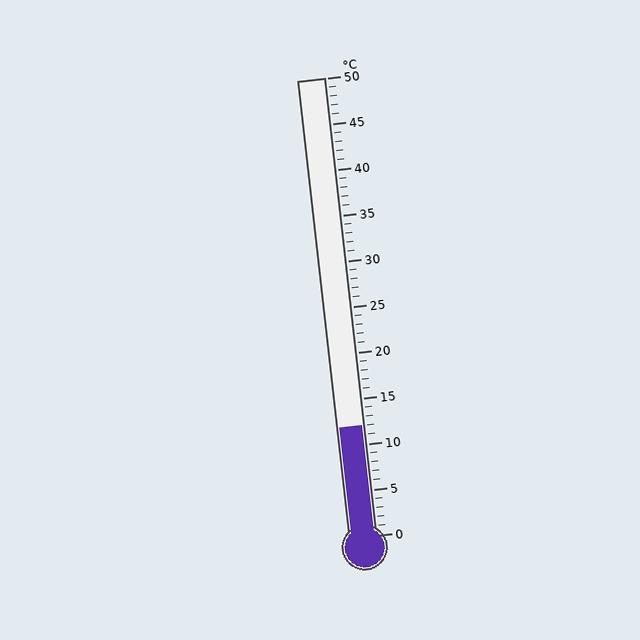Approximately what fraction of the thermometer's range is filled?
The thermometer is filled to approximately 25% of its range.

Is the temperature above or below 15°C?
The temperature is below 15°C.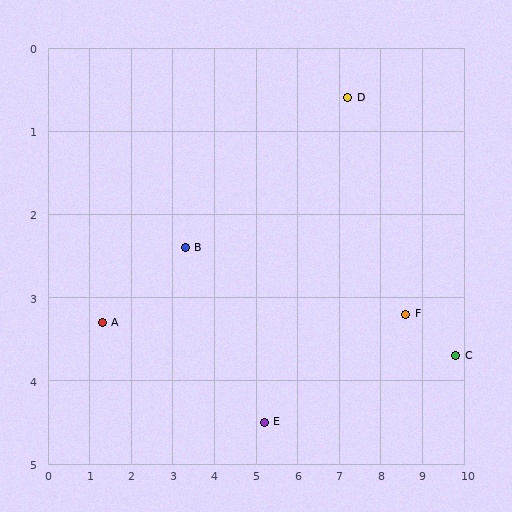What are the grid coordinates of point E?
Point E is at approximately (5.2, 4.5).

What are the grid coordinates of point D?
Point D is at approximately (7.2, 0.6).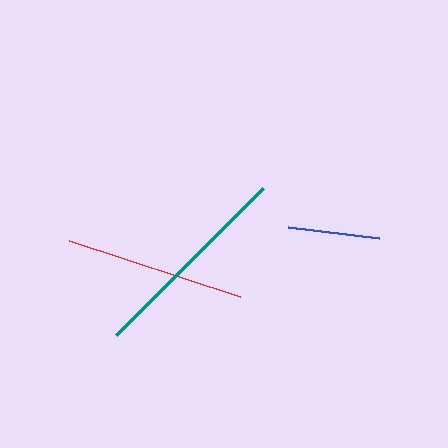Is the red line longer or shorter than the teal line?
The teal line is longer than the red line.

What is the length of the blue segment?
The blue segment is approximately 92 pixels long.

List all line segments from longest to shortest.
From longest to shortest: teal, red, blue.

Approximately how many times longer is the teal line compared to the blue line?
The teal line is approximately 2.3 times the length of the blue line.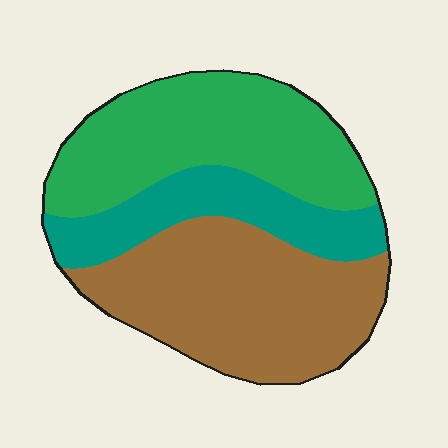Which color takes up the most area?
Brown, at roughly 40%.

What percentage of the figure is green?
Green covers about 35% of the figure.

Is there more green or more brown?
Brown.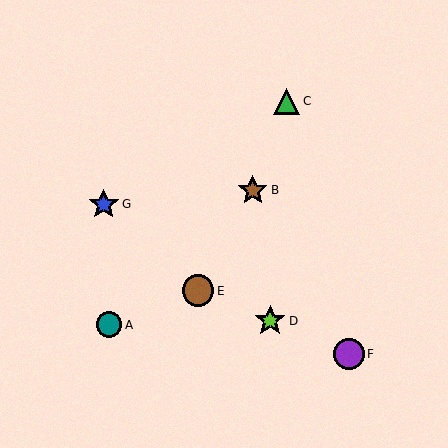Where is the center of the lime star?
The center of the lime star is at (270, 321).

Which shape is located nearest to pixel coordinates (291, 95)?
The green triangle (labeled C) at (287, 101) is nearest to that location.